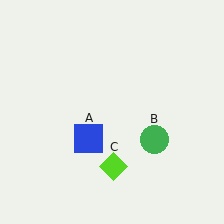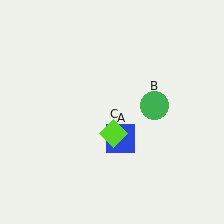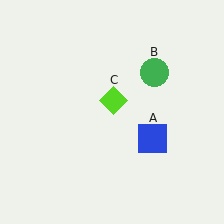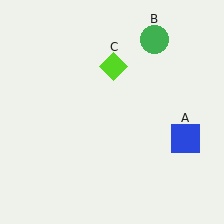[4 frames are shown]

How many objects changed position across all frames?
3 objects changed position: blue square (object A), green circle (object B), lime diamond (object C).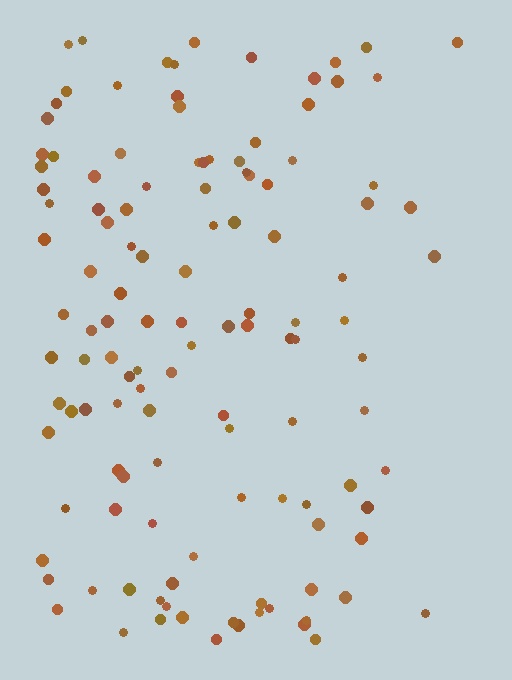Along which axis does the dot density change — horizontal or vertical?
Horizontal.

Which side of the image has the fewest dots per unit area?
The right.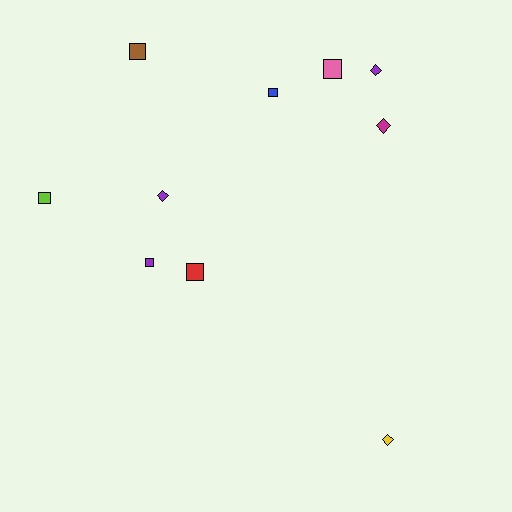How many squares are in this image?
There are 6 squares.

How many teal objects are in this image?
There are no teal objects.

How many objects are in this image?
There are 10 objects.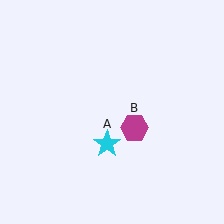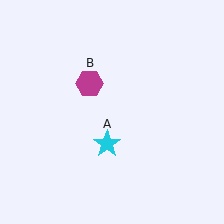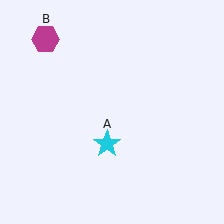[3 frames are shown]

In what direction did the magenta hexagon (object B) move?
The magenta hexagon (object B) moved up and to the left.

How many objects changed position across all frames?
1 object changed position: magenta hexagon (object B).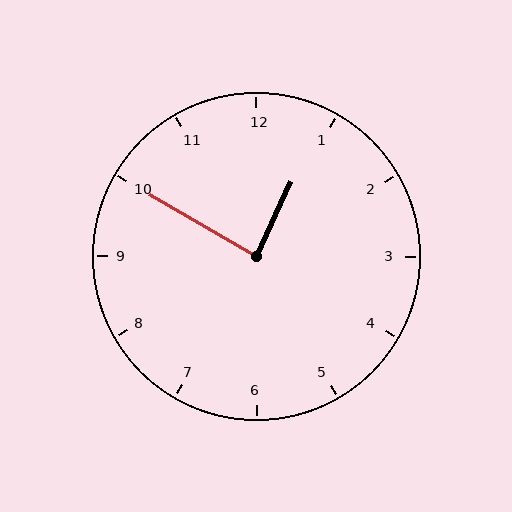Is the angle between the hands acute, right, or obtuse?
It is right.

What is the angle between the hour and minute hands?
Approximately 85 degrees.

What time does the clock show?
12:50.